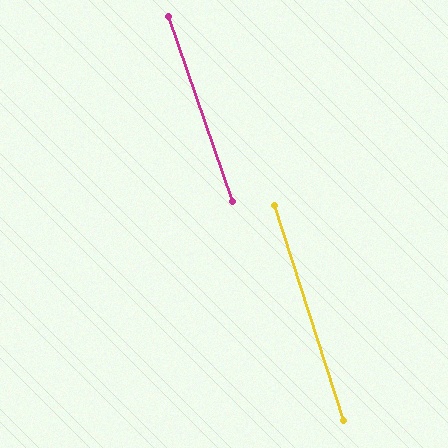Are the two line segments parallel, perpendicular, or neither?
Parallel — their directions differ by only 1.2°.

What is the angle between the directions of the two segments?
Approximately 1 degree.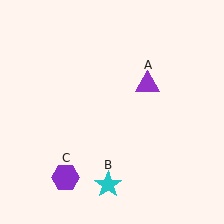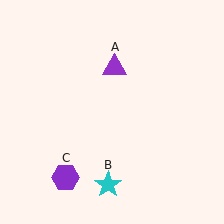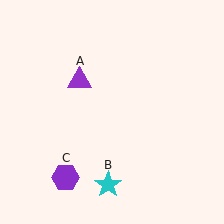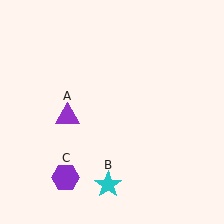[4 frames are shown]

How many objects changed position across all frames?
1 object changed position: purple triangle (object A).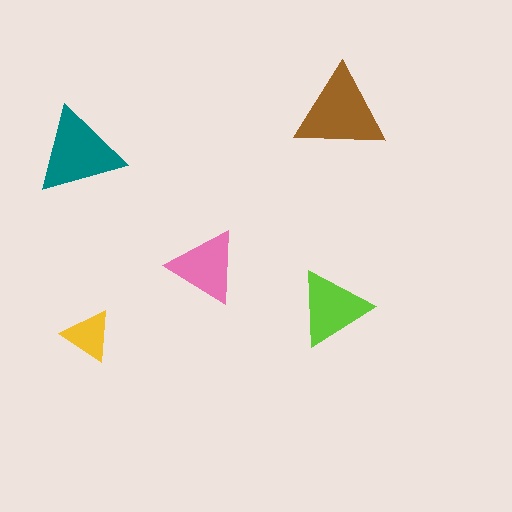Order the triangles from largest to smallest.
the brown one, the teal one, the lime one, the pink one, the yellow one.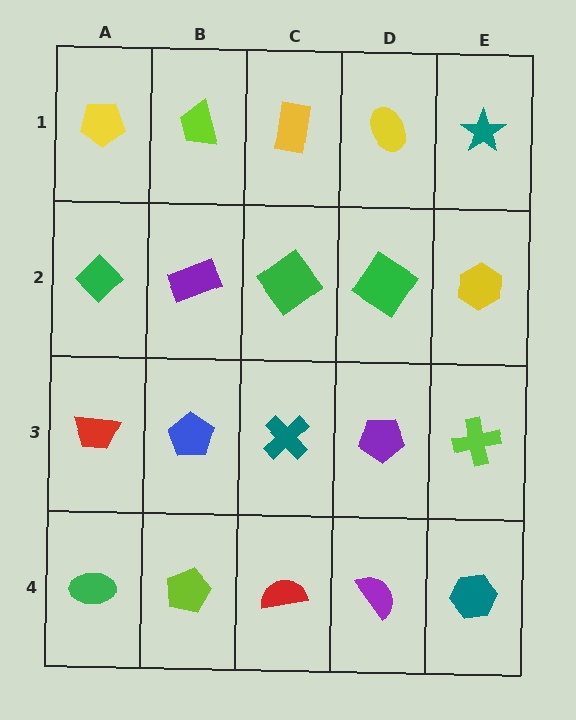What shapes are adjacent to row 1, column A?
A green diamond (row 2, column A), a lime trapezoid (row 1, column B).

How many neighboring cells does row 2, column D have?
4.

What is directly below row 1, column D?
A green diamond.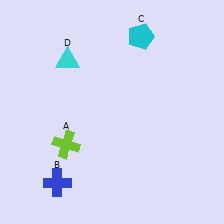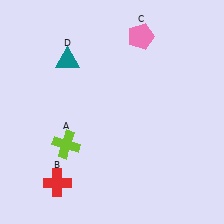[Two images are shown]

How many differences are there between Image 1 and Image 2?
There are 3 differences between the two images.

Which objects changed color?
B changed from blue to red. C changed from cyan to pink. D changed from cyan to teal.